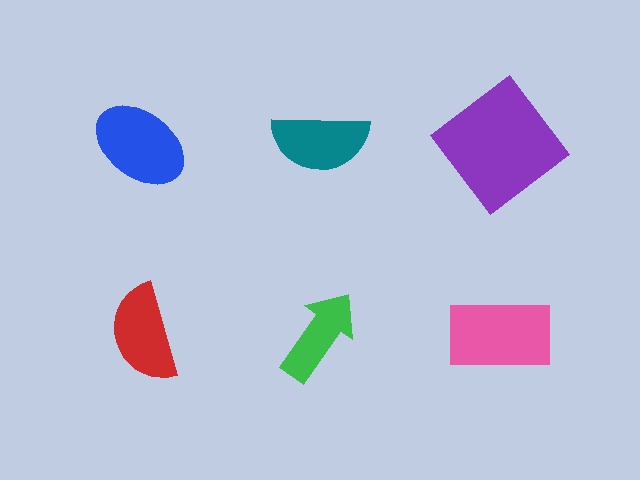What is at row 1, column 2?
A teal semicircle.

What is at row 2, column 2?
A green arrow.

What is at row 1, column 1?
A blue ellipse.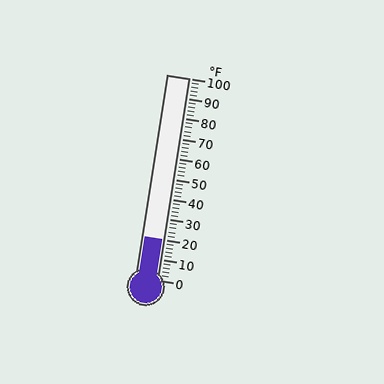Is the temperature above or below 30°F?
The temperature is below 30°F.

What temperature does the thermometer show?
The thermometer shows approximately 20°F.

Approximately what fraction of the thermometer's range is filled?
The thermometer is filled to approximately 20% of its range.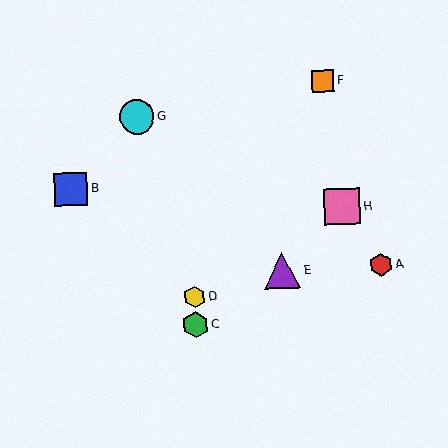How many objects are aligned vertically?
2 objects (C, D) are aligned vertically.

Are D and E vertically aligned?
No, D is at x≈195 and E is at x≈282.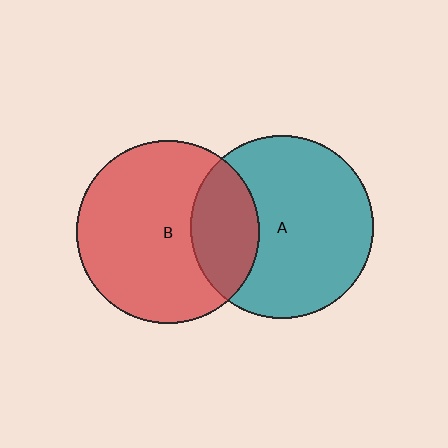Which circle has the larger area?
Circle B (red).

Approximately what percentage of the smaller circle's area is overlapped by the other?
Approximately 25%.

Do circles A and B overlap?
Yes.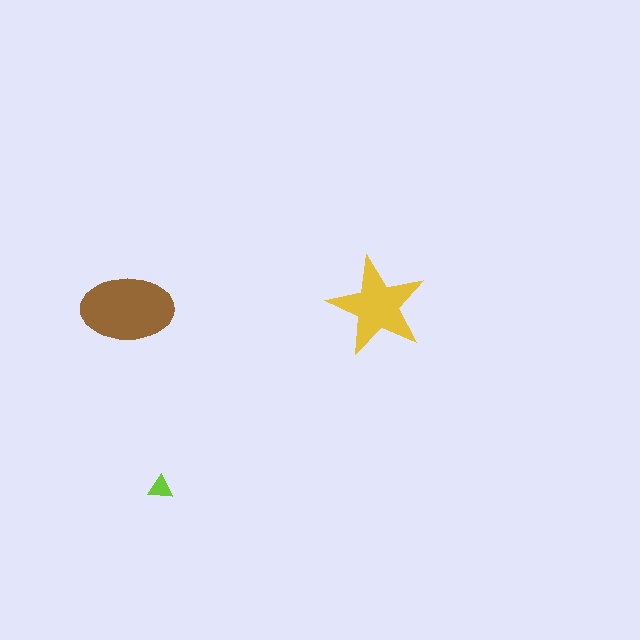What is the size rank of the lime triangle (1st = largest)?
3rd.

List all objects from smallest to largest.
The lime triangle, the yellow star, the brown ellipse.